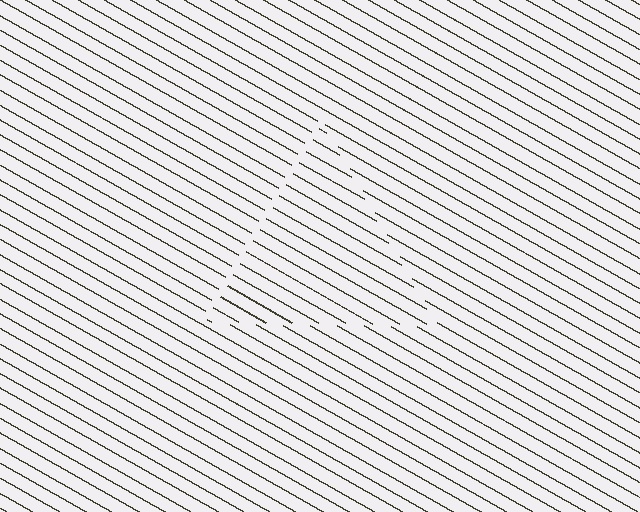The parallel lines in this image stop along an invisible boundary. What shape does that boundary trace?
An illusory triangle. The interior of the shape contains the same grating, shifted by half a period — the contour is defined by the phase discontinuity where line-ends from the inner and outer gratings abut.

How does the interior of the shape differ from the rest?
The interior of the shape contains the same grating, shifted by half a period — the contour is defined by the phase discontinuity where line-ends from the inner and outer gratings abut.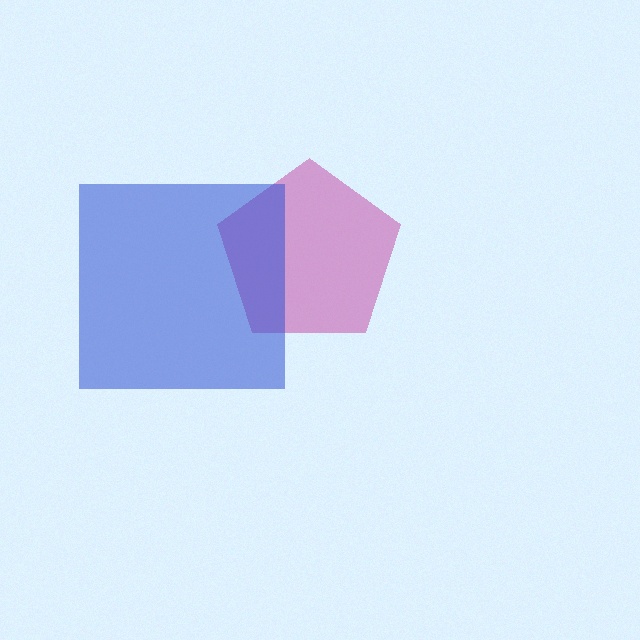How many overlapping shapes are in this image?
There are 2 overlapping shapes in the image.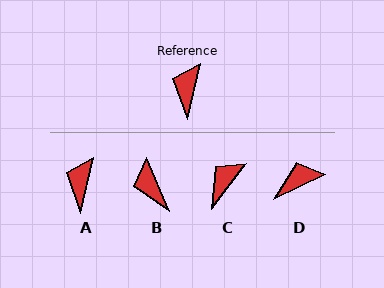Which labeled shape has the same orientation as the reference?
A.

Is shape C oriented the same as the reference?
No, it is off by about 25 degrees.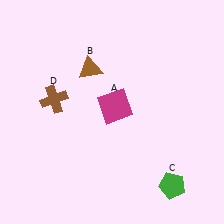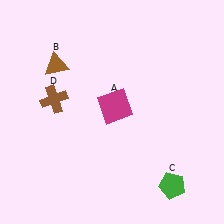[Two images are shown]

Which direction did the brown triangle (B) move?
The brown triangle (B) moved left.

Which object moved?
The brown triangle (B) moved left.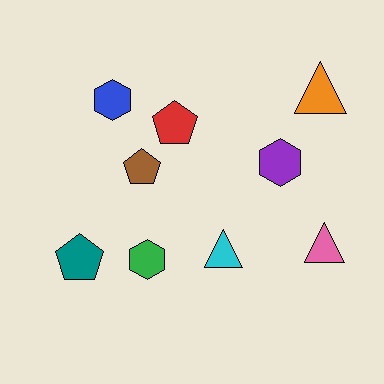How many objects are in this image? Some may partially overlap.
There are 9 objects.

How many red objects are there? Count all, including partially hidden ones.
There is 1 red object.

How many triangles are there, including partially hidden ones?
There are 3 triangles.